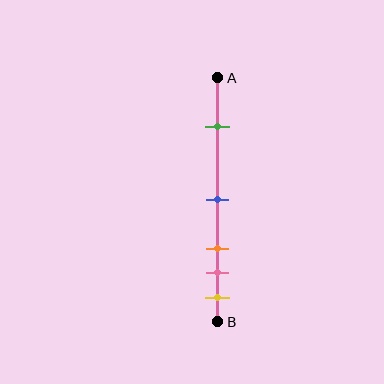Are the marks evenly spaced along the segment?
No, the marks are not evenly spaced.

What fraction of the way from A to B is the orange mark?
The orange mark is approximately 70% (0.7) of the way from A to B.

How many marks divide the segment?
There are 5 marks dividing the segment.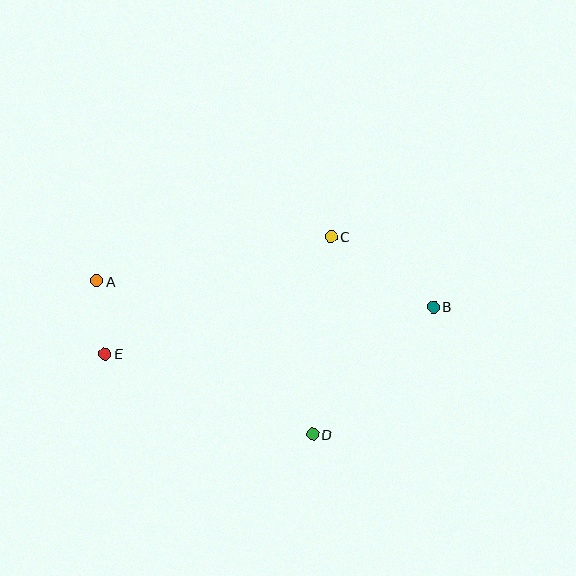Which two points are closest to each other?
Points A and E are closest to each other.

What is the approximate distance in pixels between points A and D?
The distance between A and D is approximately 265 pixels.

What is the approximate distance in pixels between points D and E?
The distance between D and E is approximately 223 pixels.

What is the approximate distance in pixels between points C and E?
The distance between C and E is approximately 255 pixels.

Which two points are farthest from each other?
Points A and B are farthest from each other.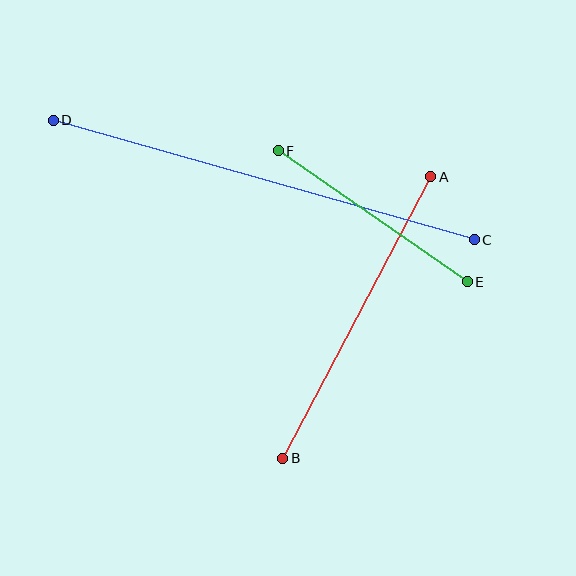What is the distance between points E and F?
The distance is approximately 230 pixels.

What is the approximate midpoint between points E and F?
The midpoint is at approximately (373, 216) pixels.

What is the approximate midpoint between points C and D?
The midpoint is at approximately (264, 180) pixels.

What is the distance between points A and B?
The distance is approximately 318 pixels.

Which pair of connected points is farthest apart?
Points C and D are farthest apart.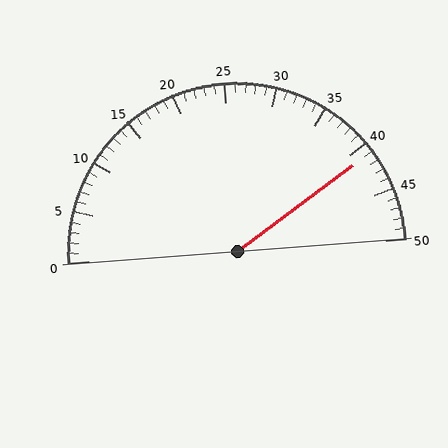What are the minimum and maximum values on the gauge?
The gauge ranges from 0 to 50.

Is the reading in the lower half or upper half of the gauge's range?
The reading is in the upper half of the range (0 to 50).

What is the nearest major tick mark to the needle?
The nearest major tick mark is 40.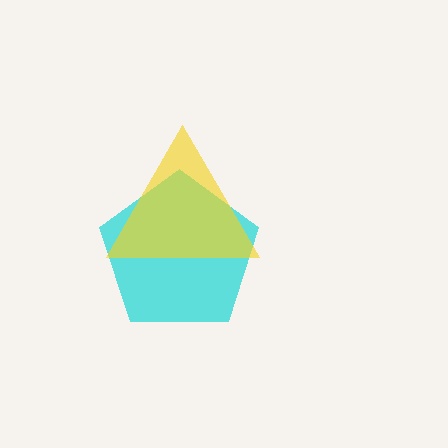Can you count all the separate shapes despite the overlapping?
Yes, there are 2 separate shapes.